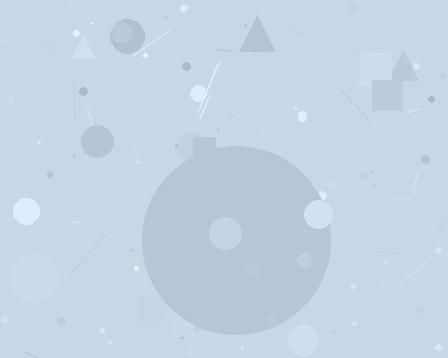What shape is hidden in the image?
A circle is hidden in the image.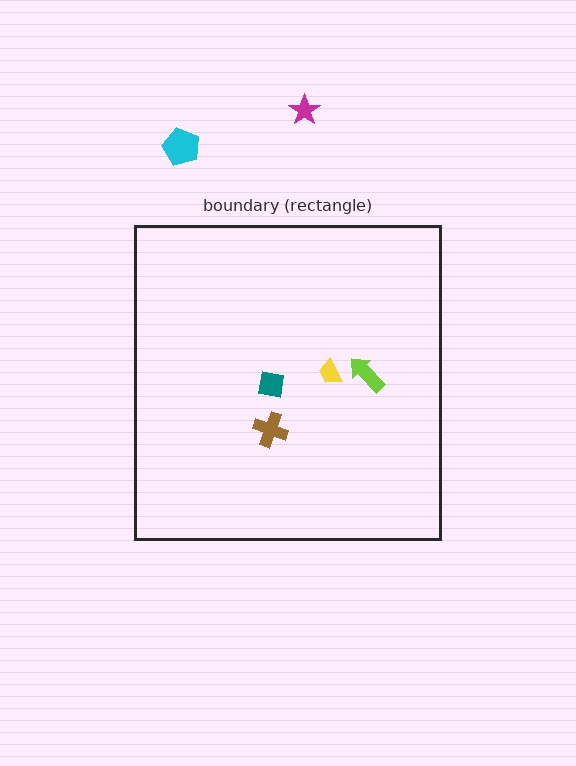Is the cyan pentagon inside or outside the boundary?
Outside.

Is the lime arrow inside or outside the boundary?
Inside.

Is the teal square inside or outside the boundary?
Inside.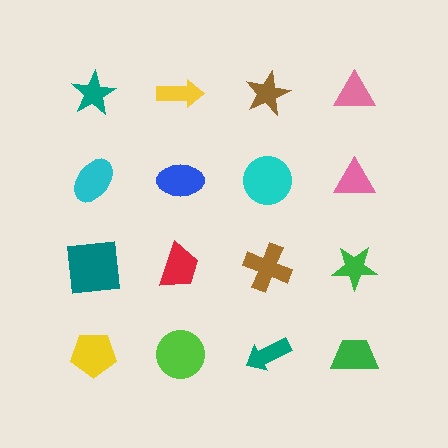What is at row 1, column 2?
A yellow arrow.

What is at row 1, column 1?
A teal star.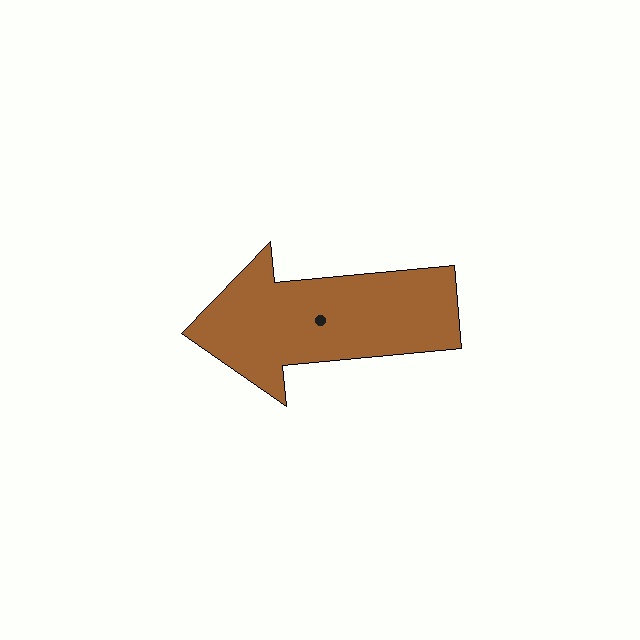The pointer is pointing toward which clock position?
Roughly 9 o'clock.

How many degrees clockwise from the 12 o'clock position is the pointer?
Approximately 265 degrees.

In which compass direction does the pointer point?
West.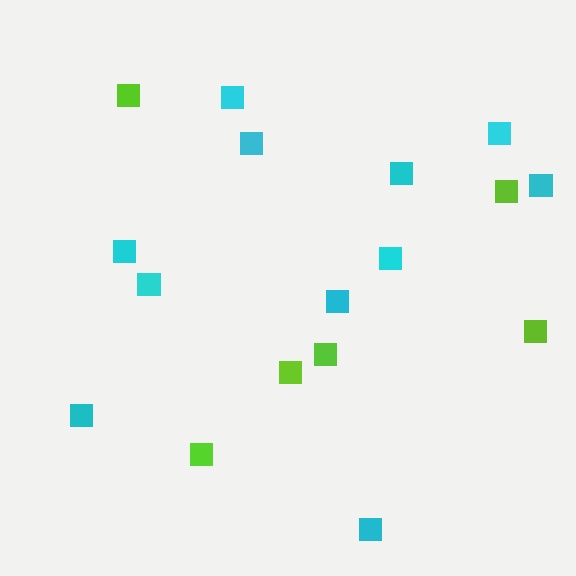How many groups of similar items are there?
There are 2 groups: one group of lime squares (6) and one group of cyan squares (11).